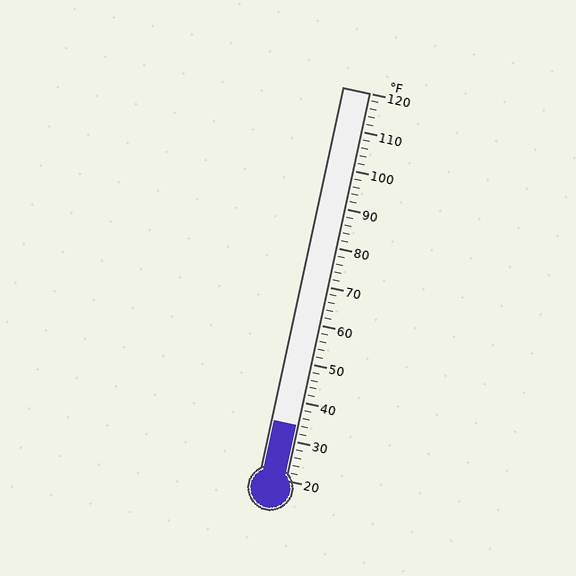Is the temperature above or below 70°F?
The temperature is below 70°F.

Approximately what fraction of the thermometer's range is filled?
The thermometer is filled to approximately 15% of its range.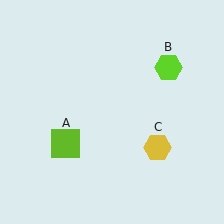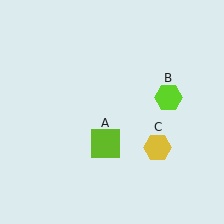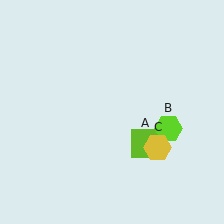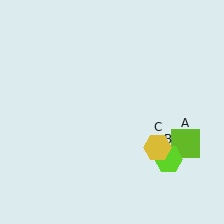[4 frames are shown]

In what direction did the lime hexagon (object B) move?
The lime hexagon (object B) moved down.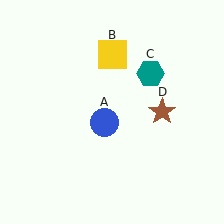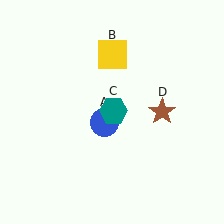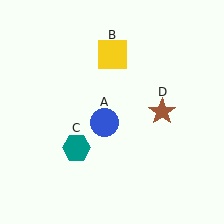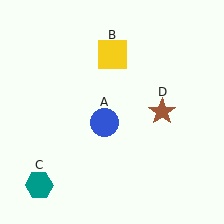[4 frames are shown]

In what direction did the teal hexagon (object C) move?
The teal hexagon (object C) moved down and to the left.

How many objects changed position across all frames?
1 object changed position: teal hexagon (object C).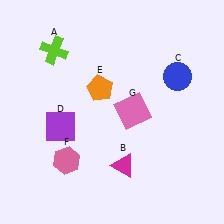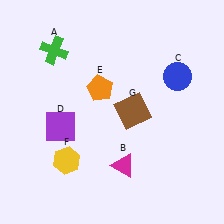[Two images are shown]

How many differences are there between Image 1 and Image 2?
There are 3 differences between the two images.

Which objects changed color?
A changed from lime to green. F changed from pink to yellow. G changed from pink to brown.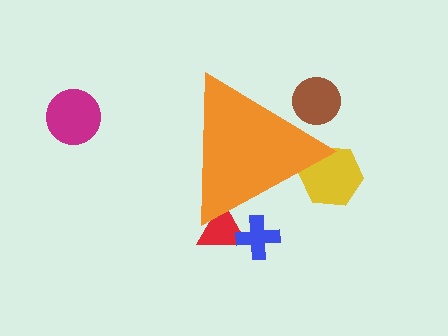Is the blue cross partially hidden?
Yes, the blue cross is partially hidden behind the orange triangle.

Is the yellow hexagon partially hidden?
Yes, the yellow hexagon is partially hidden behind the orange triangle.